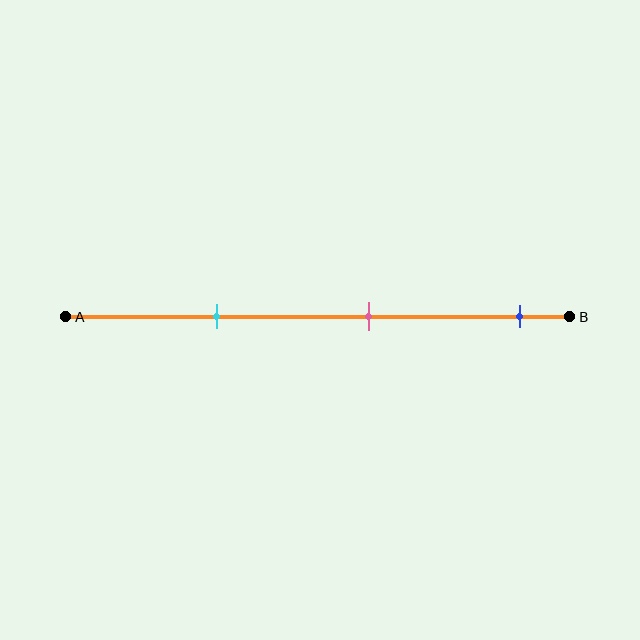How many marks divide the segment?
There are 3 marks dividing the segment.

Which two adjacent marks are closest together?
The cyan and pink marks are the closest adjacent pair.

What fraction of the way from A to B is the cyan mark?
The cyan mark is approximately 30% (0.3) of the way from A to B.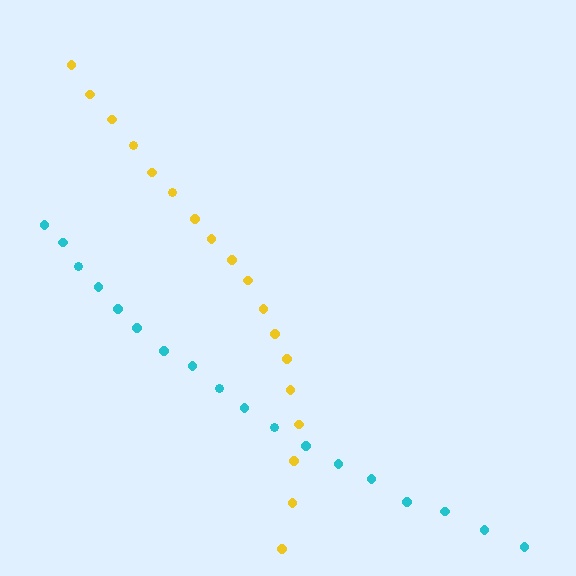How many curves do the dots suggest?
There are 2 distinct paths.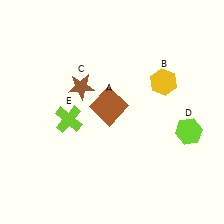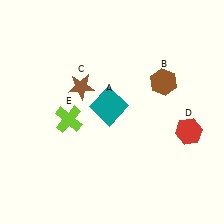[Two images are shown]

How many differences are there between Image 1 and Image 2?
There are 3 differences between the two images.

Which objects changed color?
A changed from brown to teal. B changed from yellow to brown. D changed from lime to red.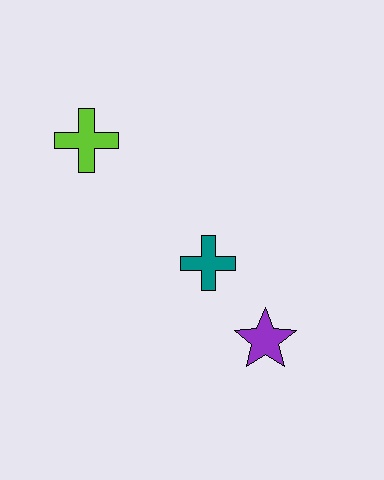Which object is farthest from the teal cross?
The lime cross is farthest from the teal cross.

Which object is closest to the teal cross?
The purple star is closest to the teal cross.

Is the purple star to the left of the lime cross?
No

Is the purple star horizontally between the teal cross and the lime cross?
No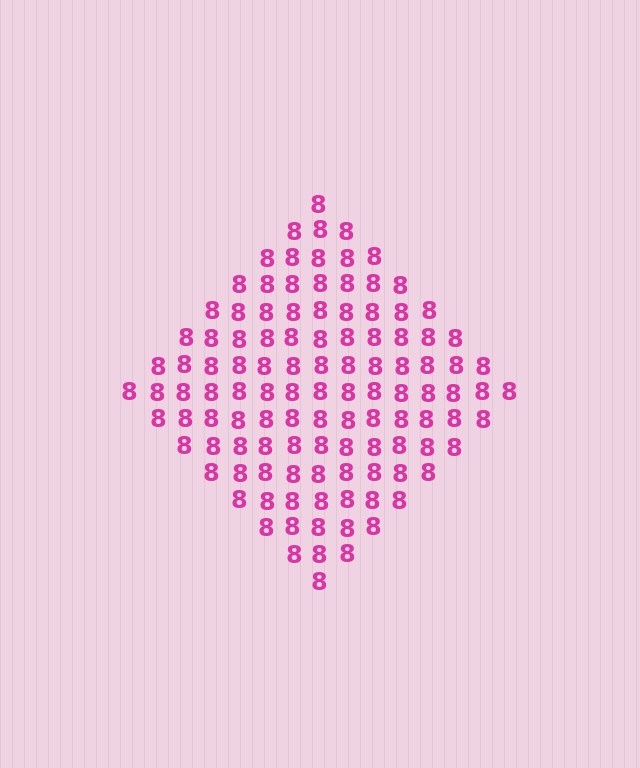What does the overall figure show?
The overall figure shows a diamond.